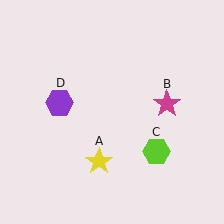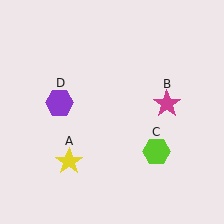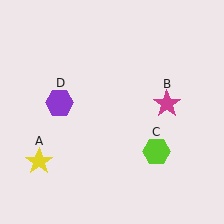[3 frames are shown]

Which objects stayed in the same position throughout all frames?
Magenta star (object B) and lime hexagon (object C) and purple hexagon (object D) remained stationary.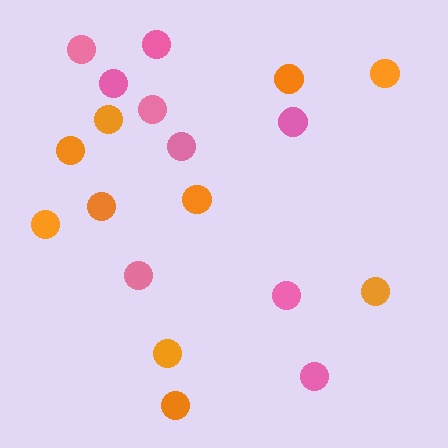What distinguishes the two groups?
There are 2 groups: one group of orange circles (10) and one group of pink circles (9).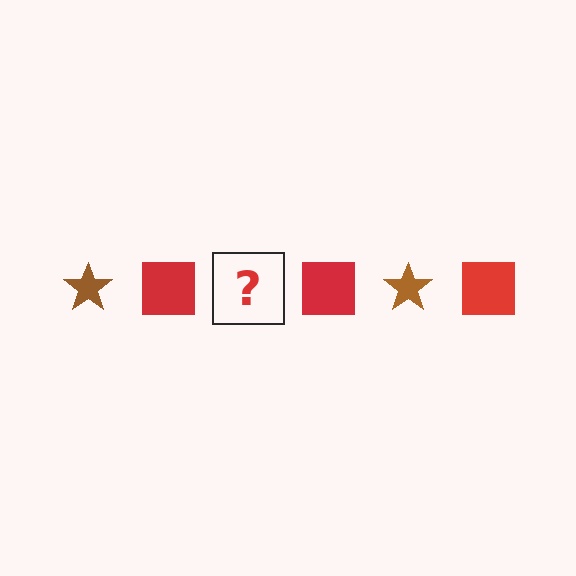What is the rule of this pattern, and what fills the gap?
The rule is that the pattern alternates between brown star and red square. The gap should be filled with a brown star.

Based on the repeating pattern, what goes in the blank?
The blank should be a brown star.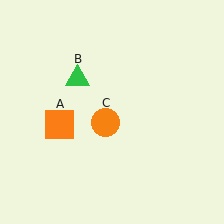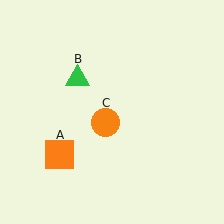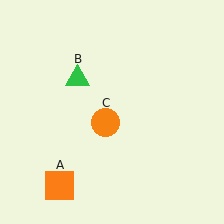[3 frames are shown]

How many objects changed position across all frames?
1 object changed position: orange square (object A).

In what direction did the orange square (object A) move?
The orange square (object A) moved down.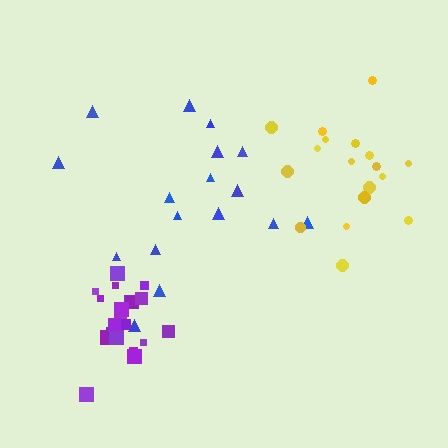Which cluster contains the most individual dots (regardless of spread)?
Purple (21).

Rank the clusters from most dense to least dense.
purple, yellow, blue.